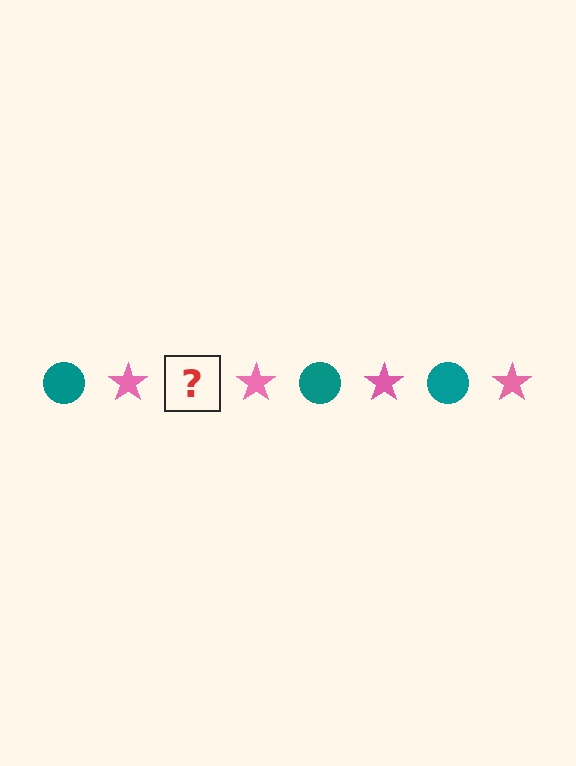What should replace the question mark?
The question mark should be replaced with a teal circle.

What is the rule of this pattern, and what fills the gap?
The rule is that the pattern alternates between teal circle and pink star. The gap should be filled with a teal circle.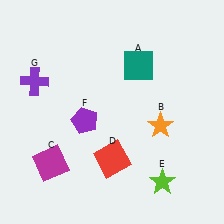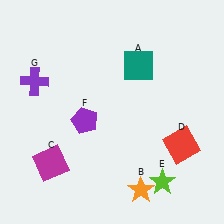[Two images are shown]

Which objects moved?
The objects that moved are: the orange star (B), the red square (D).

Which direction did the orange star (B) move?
The orange star (B) moved down.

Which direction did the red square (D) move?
The red square (D) moved right.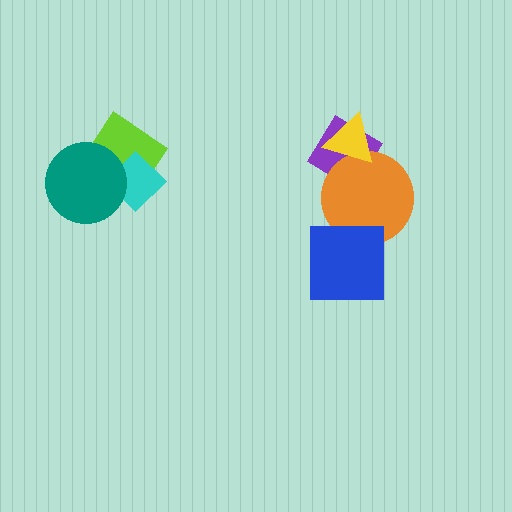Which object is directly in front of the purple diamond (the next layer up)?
The orange circle is directly in front of the purple diamond.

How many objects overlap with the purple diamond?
2 objects overlap with the purple diamond.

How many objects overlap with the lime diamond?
2 objects overlap with the lime diamond.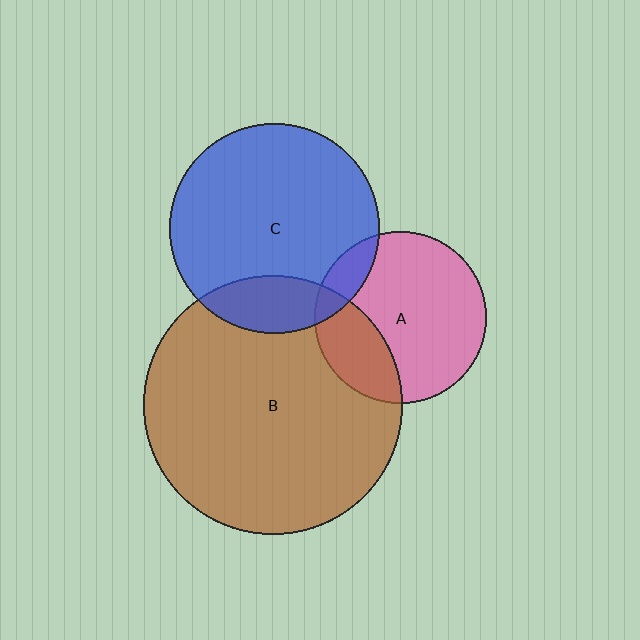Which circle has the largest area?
Circle B (brown).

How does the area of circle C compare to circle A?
Approximately 1.5 times.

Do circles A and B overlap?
Yes.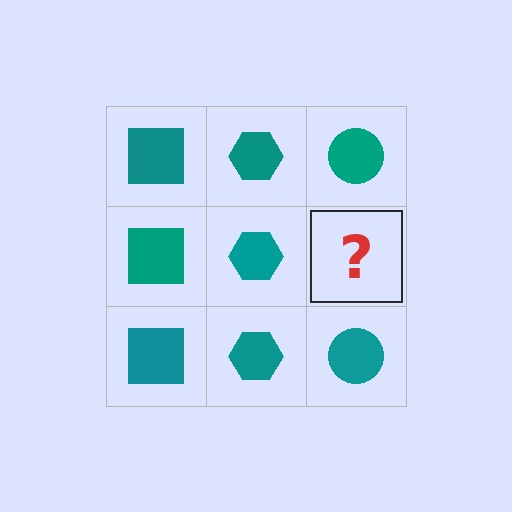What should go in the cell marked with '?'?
The missing cell should contain a teal circle.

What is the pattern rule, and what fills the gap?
The rule is that each column has a consistent shape. The gap should be filled with a teal circle.